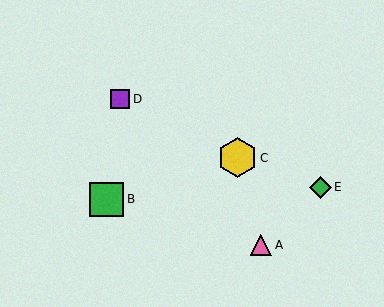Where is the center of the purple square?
The center of the purple square is at (120, 99).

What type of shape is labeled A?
Shape A is a pink triangle.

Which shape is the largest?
The yellow hexagon (labeled C) is the largest.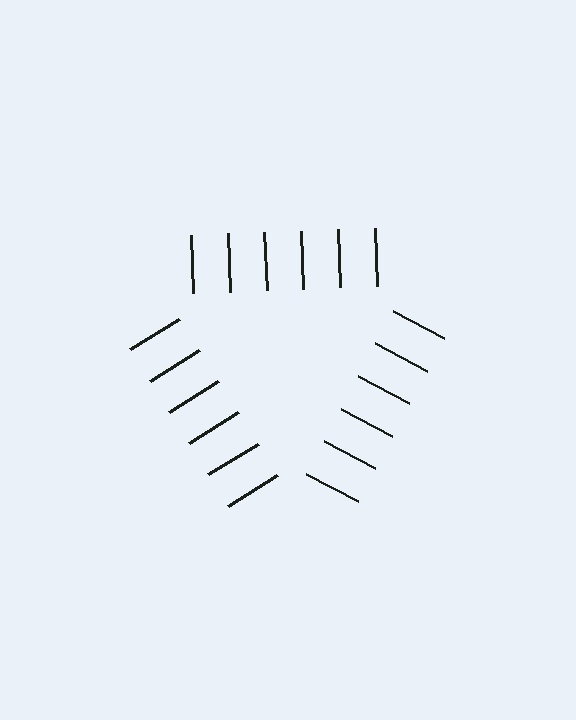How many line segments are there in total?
18 — 6 along each of the 3 edges.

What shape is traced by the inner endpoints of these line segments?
An illusory triangle — the line segments terminate on its edges but no continuous stroke is drawn.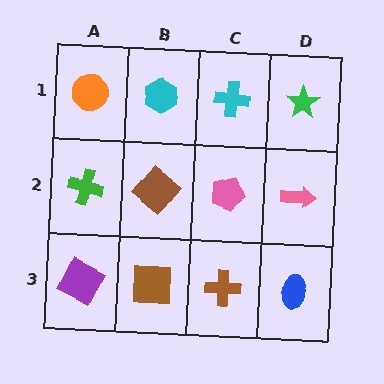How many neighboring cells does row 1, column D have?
2.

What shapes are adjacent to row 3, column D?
A pink arrow (row 2, column D), a brown cross (row 3, column C).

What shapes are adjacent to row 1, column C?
A pink pentagon (row 2, column C), a cyan hexagon (row 1, column B), a green star (row 1, column D).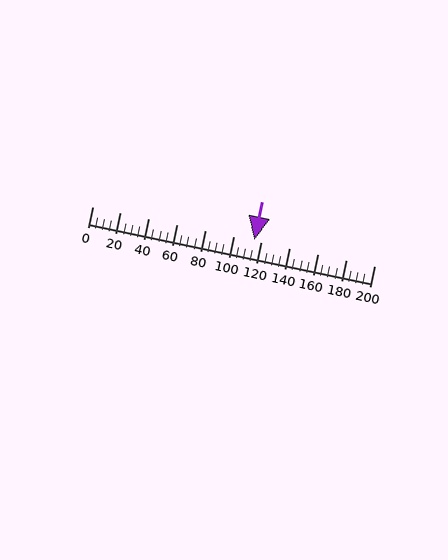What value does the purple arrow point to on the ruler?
The purple arrow points to approximately 115.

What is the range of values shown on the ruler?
The ruler shows values from 0 to 200.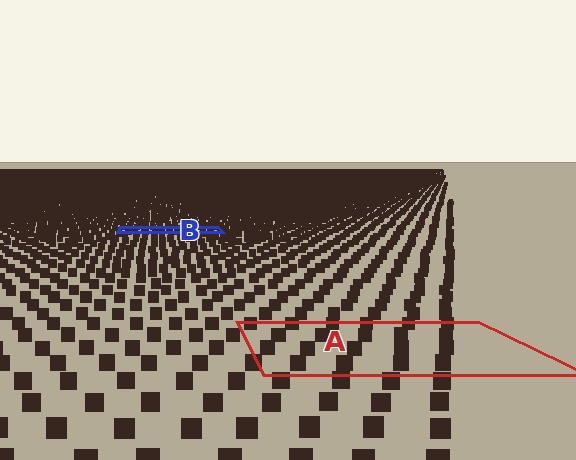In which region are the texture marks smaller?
The texture marks are smaller in region B, because it is farther away.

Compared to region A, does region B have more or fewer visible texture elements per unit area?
Region B has more texture elements per unit area — they are packed more densely because it is farther away.